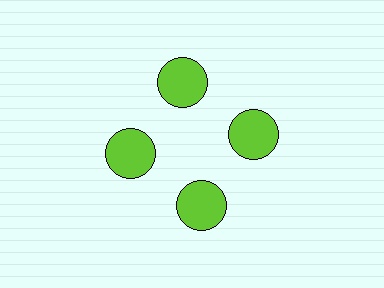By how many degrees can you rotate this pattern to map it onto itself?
The pattern maps onto itself every 90 degrees of rotation.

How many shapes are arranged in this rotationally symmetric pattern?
There are 4 shapes, arranged in 4 groups of 1.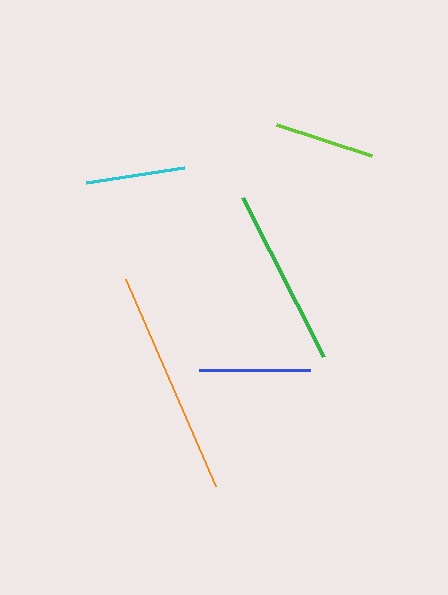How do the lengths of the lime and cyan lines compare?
The lime and cyan lines are approximately the same length.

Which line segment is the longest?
The orange line is the longest at approximately 226 pixels.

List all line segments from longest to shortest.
From longest to shortest: orange, green, blue, lime, cyan.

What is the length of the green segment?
The green segment is approximately 179 pixels long.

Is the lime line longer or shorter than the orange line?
The orange line is longer than the lime line.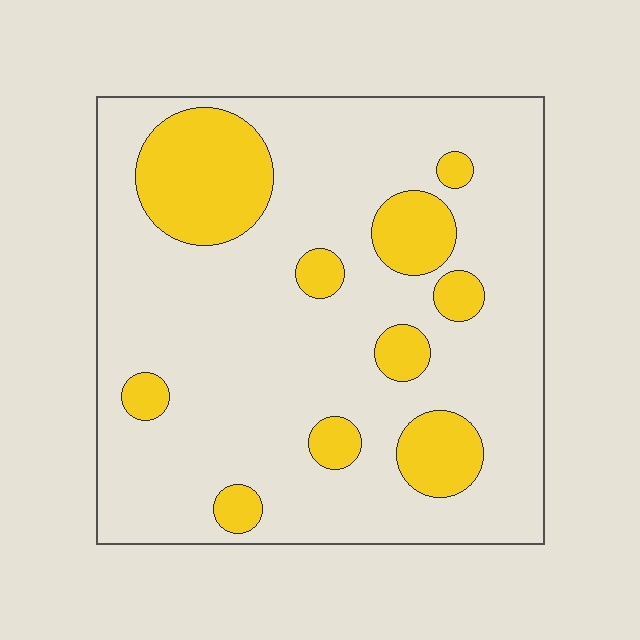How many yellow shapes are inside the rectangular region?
10.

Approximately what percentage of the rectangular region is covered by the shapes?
Approximately 20%.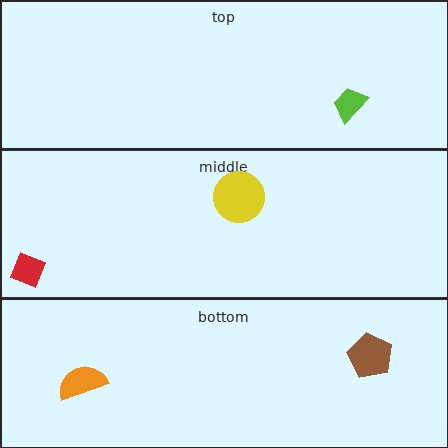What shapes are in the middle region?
The red diamond, the yellow circle.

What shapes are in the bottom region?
The brown pentagon, the orange semicircle.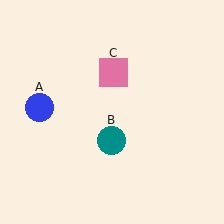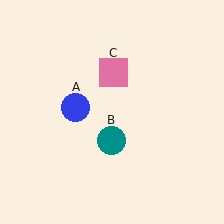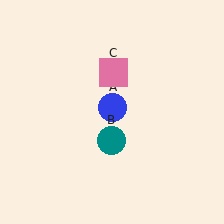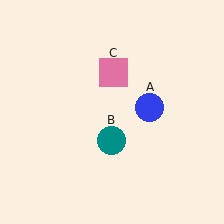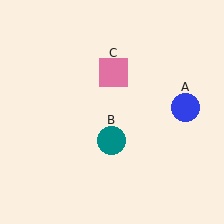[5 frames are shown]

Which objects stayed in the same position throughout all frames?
Teal circle (object B) and pink square (object C) remained stationary.